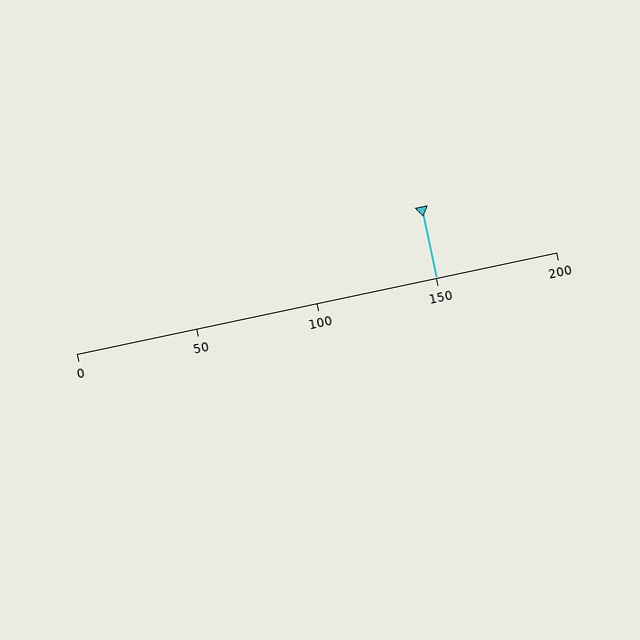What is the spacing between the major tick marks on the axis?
The major ticks are spaced 50 apart.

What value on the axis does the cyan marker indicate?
The marker indicates approximately 150.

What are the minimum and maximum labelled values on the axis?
The axis runs from 0 to 200.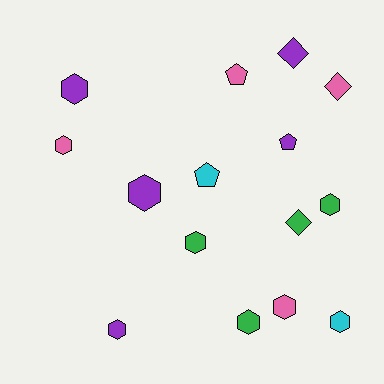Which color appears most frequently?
Purple, with 5 objects.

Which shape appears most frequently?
Hexagon, with 9 objects.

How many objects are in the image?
There are 15 objects.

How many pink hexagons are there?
There are 2 pink hexagons.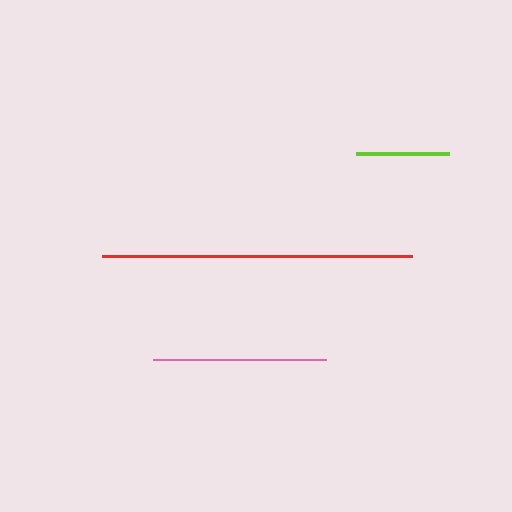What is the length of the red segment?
The red segment is approximately 310 pixels long.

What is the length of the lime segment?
The lime segment is approximately 94 pixels long.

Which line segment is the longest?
The red line is the longest at approximately 310 pixels.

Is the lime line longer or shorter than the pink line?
The pink line is longer than the lime line.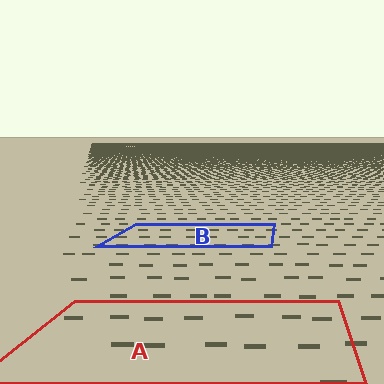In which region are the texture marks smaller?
The texture marks are smaller in region B, because it is farther away.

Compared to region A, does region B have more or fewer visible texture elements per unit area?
Region B has more texture elements per unit area — they are packed more densely because it is farther away.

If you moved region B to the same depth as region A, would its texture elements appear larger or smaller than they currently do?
They would appear larger. At a closer depth, the same texture elements are projected at a bigger on-screen size.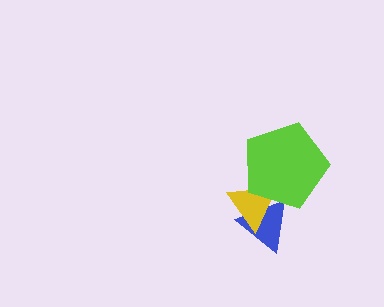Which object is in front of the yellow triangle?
The lime pentagon is in front of the yellow triangle.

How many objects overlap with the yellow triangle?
2 objects overlap with the yellow triangle.